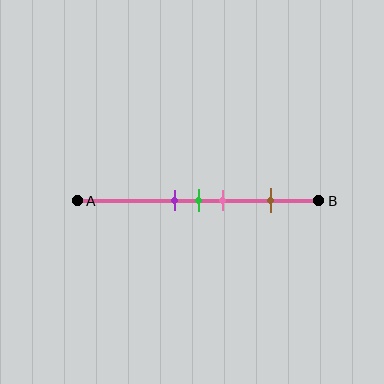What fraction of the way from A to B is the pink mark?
The pink mark is approximately 60% (0.6) of the way from A to B.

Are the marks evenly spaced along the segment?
No, the marks are not evenly spaced.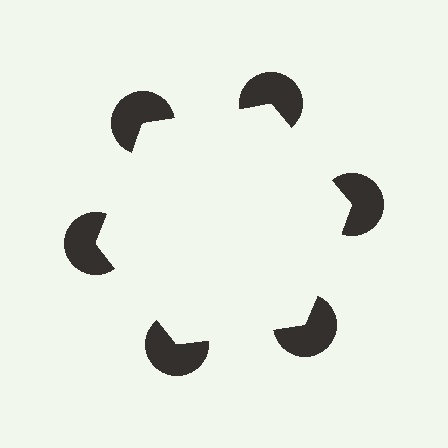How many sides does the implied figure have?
6 sides.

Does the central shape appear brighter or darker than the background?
It typically appears slightly brighter than the background, even though no actual brightness change is drawn.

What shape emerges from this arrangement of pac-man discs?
An illusory hexagon — its edges are inferred from the aligned wedge cuts in the pac-man discs, not physically drawn.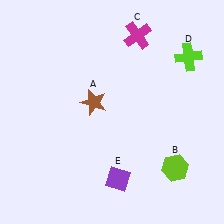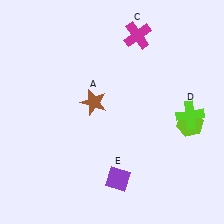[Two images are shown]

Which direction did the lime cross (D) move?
The lime cross (D) moved down.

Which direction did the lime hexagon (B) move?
The lime hexagon (B) moved up.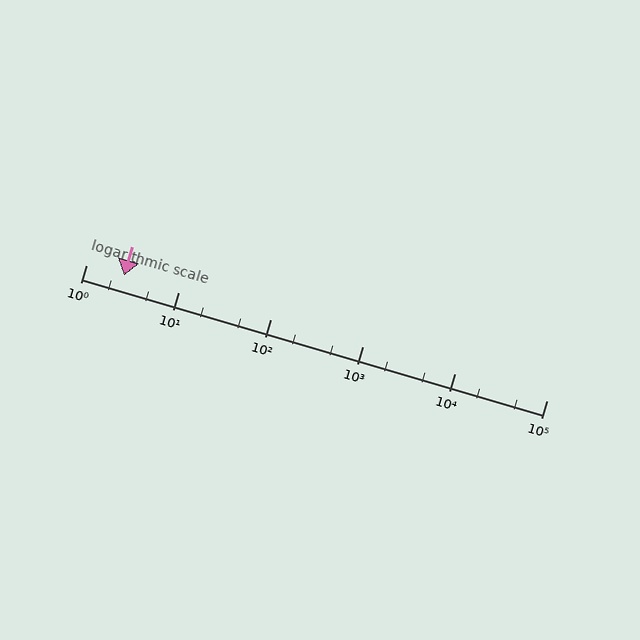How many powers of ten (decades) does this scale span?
The scale spans 5 decades, from 1 to 100000.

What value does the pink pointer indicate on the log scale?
The pointer indicates approximately 2.6.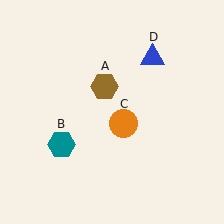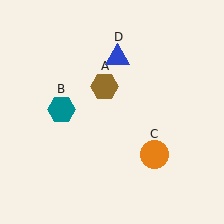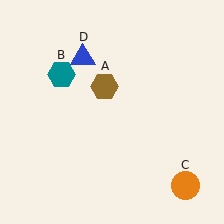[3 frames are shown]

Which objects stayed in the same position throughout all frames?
Brown hexagon (object A) remained stationary.